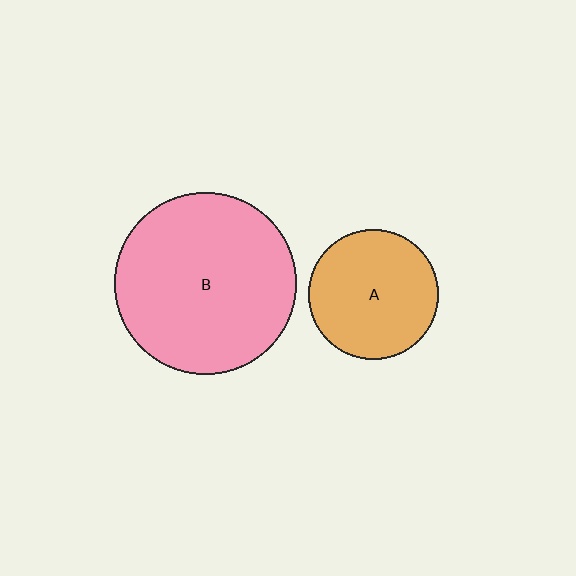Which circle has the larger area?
Circle B (pink).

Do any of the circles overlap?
No, none of the circles overlap.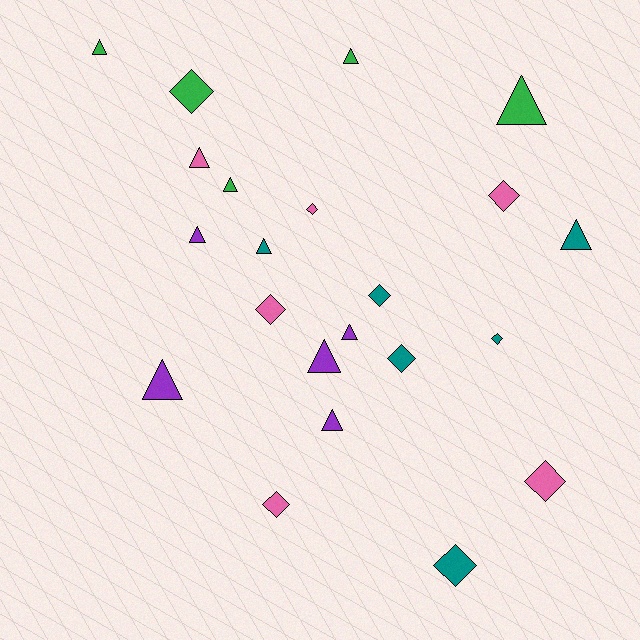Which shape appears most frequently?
Triangle, with 12 objects.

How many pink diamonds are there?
There are 5 pink diamonds.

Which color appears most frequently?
Teal, with 6 objects.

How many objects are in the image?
There are 22 objects.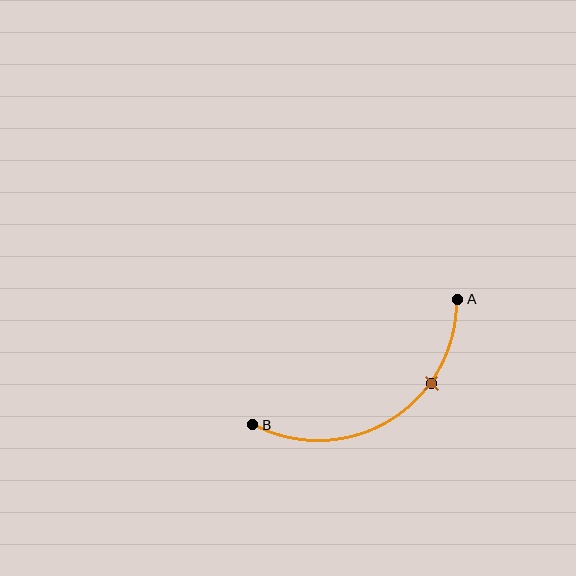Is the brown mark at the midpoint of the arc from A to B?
No. The brown mark lies on the arc but is closer to endpoint A. The arc midpoint would be at the point on the curve equidistant along the arc from both A and B.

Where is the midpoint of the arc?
The arc midpoint is the point on the curve farthest from the straight line joining A and B. It sits below that line.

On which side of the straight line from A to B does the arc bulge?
The arc bulges below the straight line connecting A and B.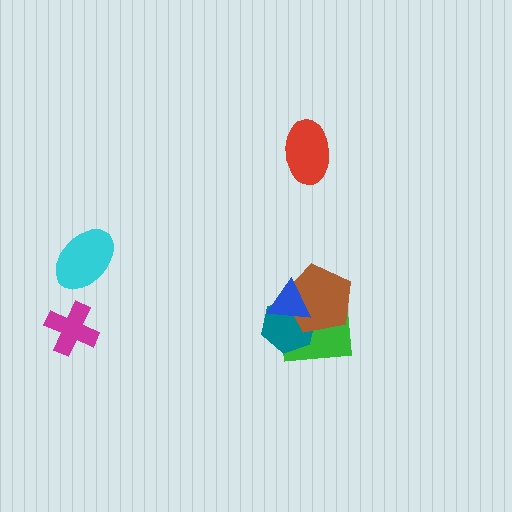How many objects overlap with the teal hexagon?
3 objects overlap with the teal hexagon.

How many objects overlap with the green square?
3 objects overlap with the green square.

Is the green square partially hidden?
Yes, it is partially covered by another shape.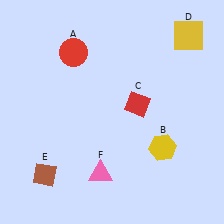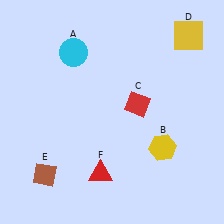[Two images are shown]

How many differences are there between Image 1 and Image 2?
There are 2 differences between the two images.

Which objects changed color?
A changed from red to cyan. F changed from pink to red.